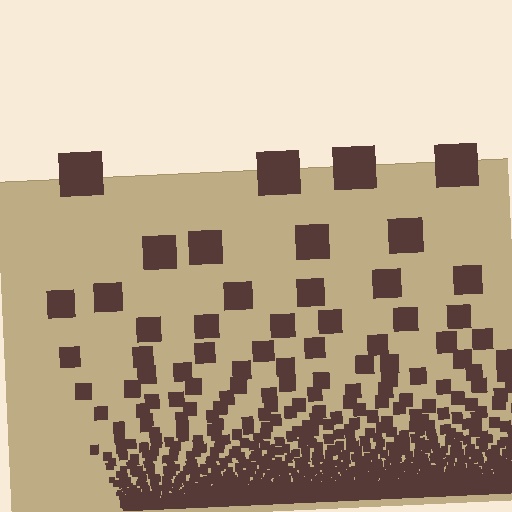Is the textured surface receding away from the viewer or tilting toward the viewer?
The surface appears to tilt toward the viewer. Texture elements get larger and sparser toward the top.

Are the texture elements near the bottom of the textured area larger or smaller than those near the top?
Smaller. The gradient is inverted — elements near the bottom are smaller and denser.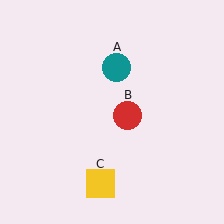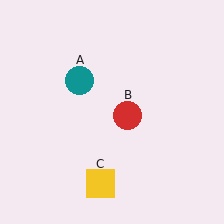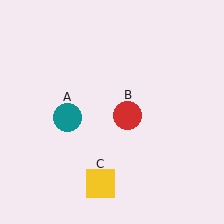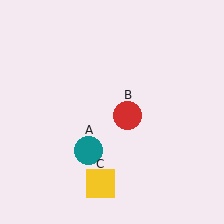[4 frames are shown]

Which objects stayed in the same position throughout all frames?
Red circle (object B) and yellow square (object C) remained stationary.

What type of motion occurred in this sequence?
The teal circle (object A) rotated counterclockwise around the center of the scene.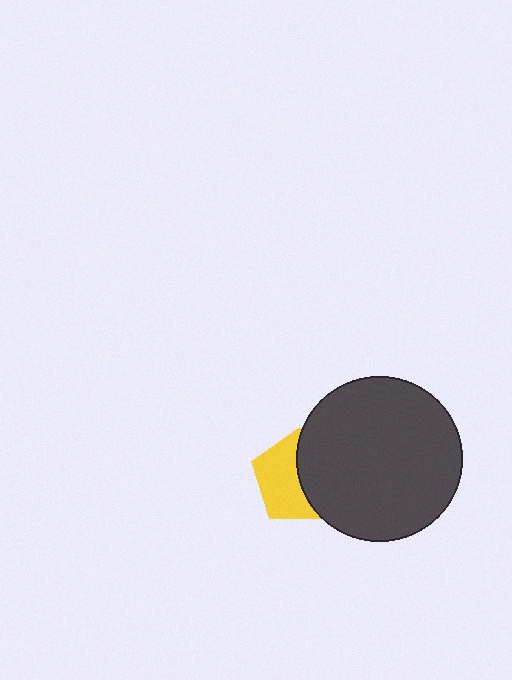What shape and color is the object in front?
The object in front is a dark gray circle.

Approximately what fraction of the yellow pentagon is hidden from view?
Roughly 46% of the yellow pentagon is hidden behind the dark gray circle.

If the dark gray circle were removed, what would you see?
You would see the complete yellow pentagon.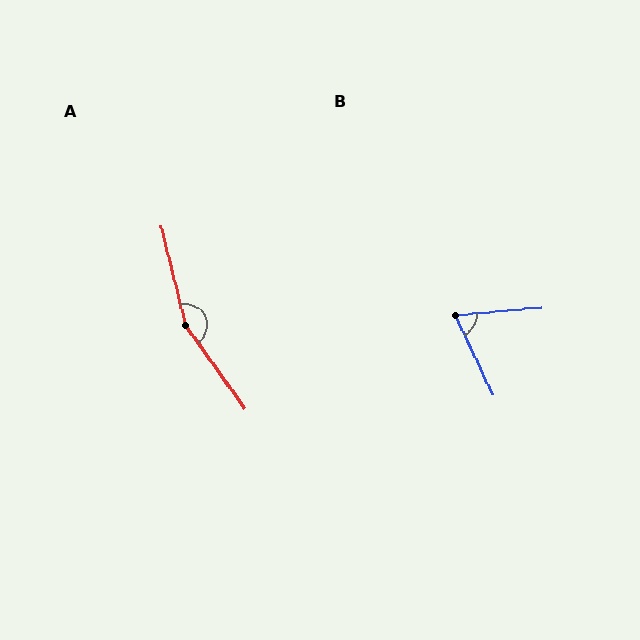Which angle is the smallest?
B, at approximately 70 degrees.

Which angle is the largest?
A, at approximately 158 degrees.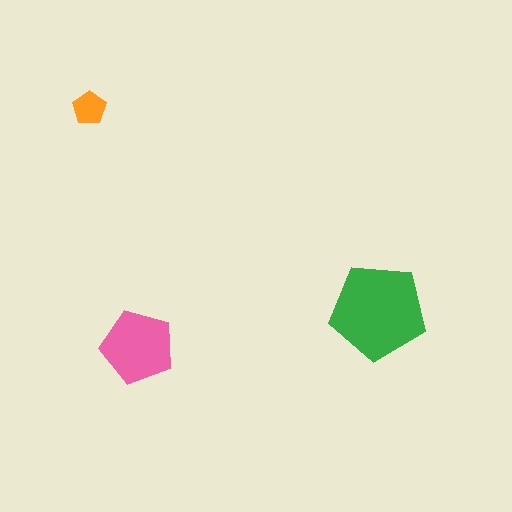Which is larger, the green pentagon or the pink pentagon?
The green one.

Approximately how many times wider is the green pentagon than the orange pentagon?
About 3 times wider.